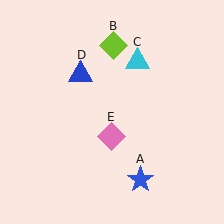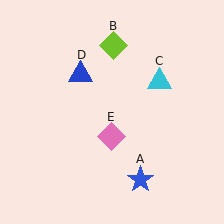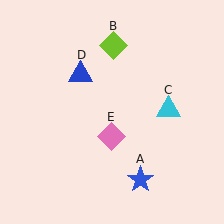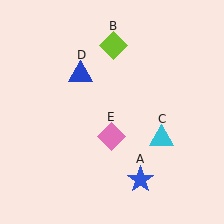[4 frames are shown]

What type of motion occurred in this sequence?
The cyan triangle (object C) rotated clockwise around the center of the scene.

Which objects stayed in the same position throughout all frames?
Blue star (object A) and lime diamond (object B) and blue triangle (object D) and pink diamond (object E) remained stationary.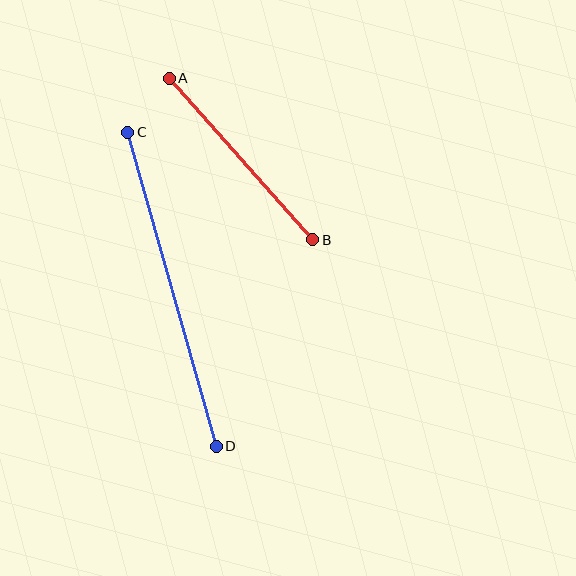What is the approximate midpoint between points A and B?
The midpoint is at approximately (241, 159) pixels.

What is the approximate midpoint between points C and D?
The midpoint is at approximately (172, 289) pixels.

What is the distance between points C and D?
The distance is approximately 326 pixels.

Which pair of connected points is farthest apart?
Points C and D are farthest apart.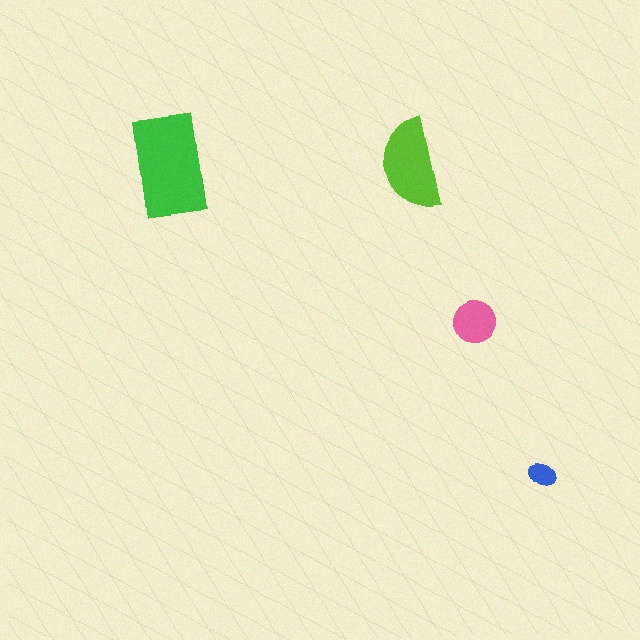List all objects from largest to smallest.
The green rectangle, the lime semicircle, the pink circle, the blue ellipse.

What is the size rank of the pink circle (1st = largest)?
3rd.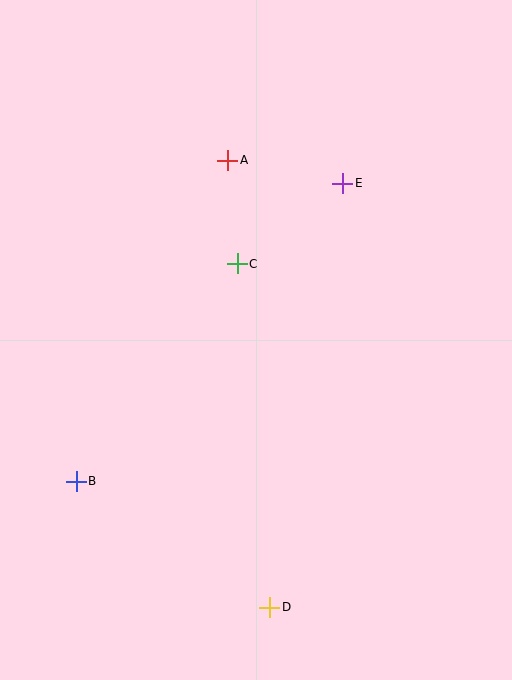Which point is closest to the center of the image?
Point C at (237, 264) is closest to the center.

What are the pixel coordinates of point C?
Point C is at (237, 264).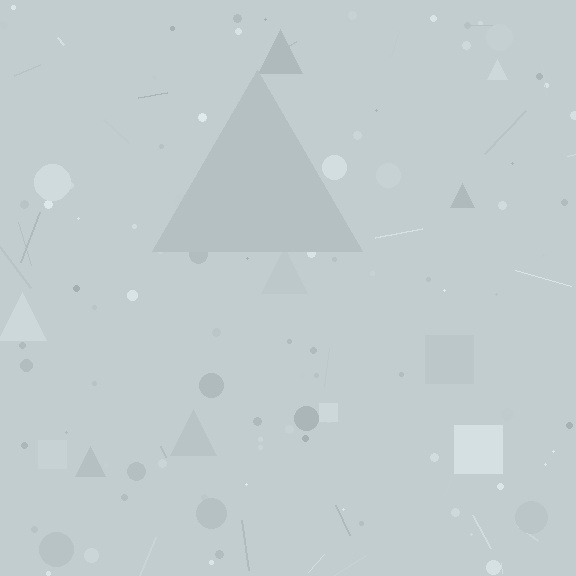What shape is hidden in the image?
A triangle is hidden in the image.